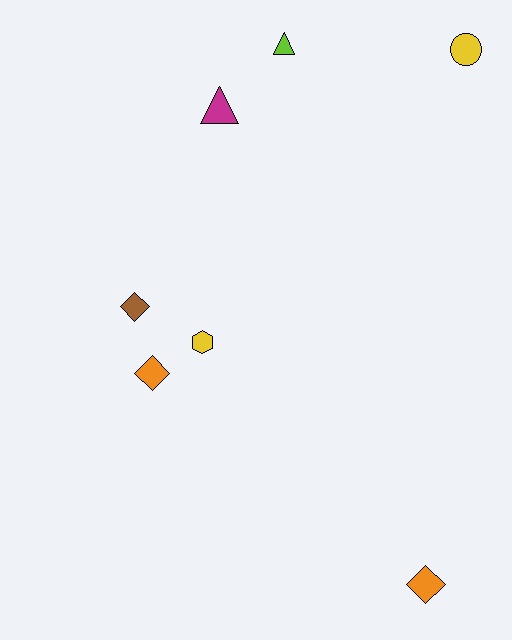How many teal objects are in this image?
There are no teal objects.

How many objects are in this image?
There are 7 objects.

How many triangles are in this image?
There are 2 triangles.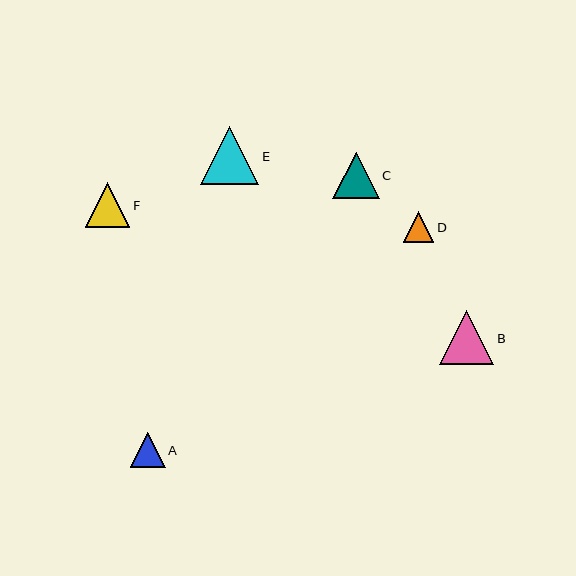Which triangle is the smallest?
Triangle D is the smallest with a size of approximately 31 pixels.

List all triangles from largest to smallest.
From largest to smallest: E, B, C, F, A, D.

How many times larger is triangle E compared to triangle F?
Triangle E is approximately 1.3 times the size of triangle F.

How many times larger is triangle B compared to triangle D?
Triangle B is approximately 1.8 times the size of triangle D.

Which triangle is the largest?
Triangle E is the largest with a size of approximately 58 pixels.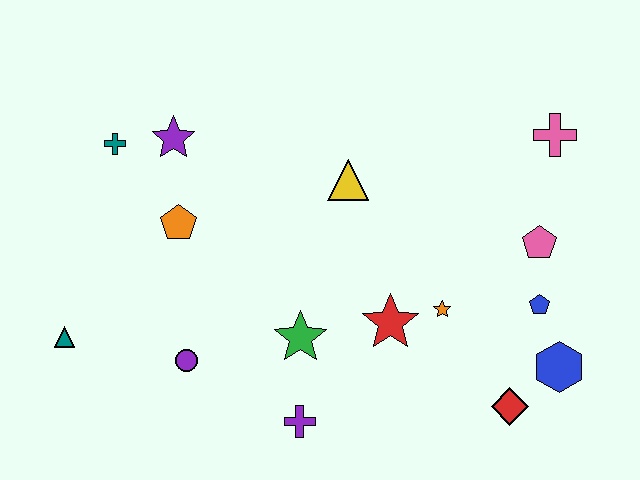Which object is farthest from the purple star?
The blue hexagon is farthest from the purple star.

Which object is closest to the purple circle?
The green star is closest to the purple circle.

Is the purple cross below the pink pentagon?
Yes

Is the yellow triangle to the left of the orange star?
Yes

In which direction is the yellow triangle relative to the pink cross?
The yellow triangle is to the left of the pink cross.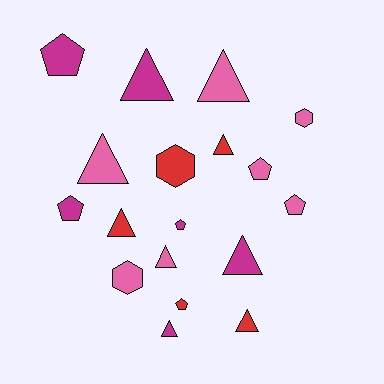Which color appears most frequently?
Pink, with 7 objects.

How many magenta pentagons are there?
There are 3 magenta pentagons.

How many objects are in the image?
There are 18 objects.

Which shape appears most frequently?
Triangle, with 9 objects.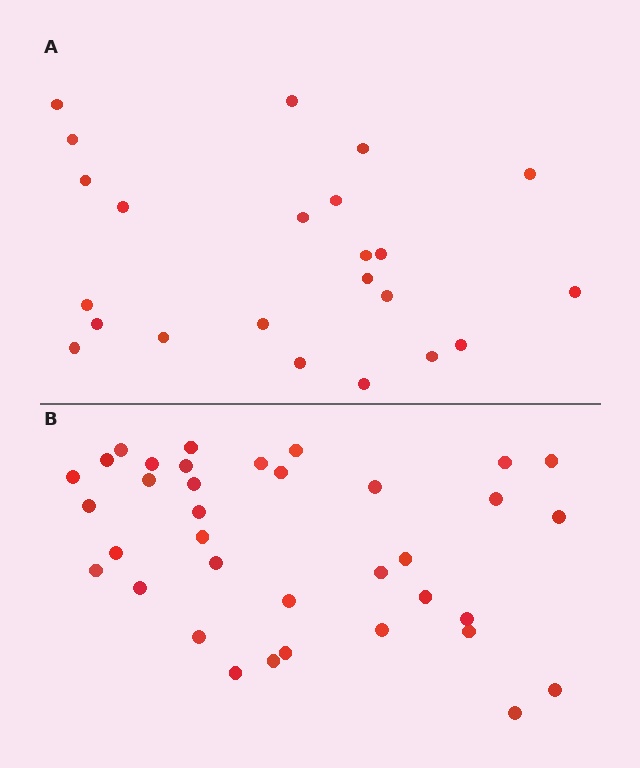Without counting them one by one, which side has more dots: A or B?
Region B (the bottom region) has more dots.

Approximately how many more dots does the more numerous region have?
Region B has approximately 15 more dots than region A.